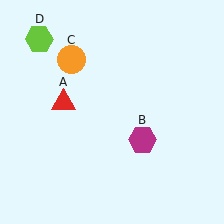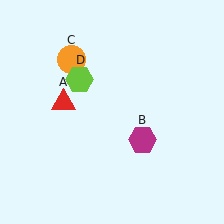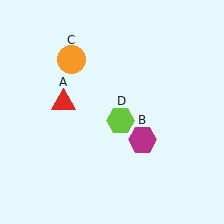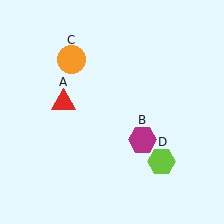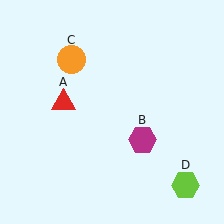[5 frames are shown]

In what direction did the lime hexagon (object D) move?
The lime hexagon (object D) moved down and to the right.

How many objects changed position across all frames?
1 object changed position: lime hexagon (object D).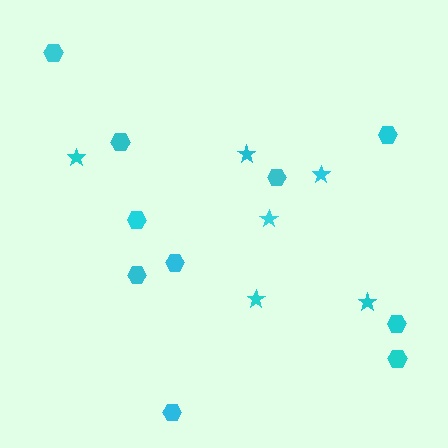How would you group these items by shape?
There are 2 groups: one group of stars (6) and one group of hexagons (10).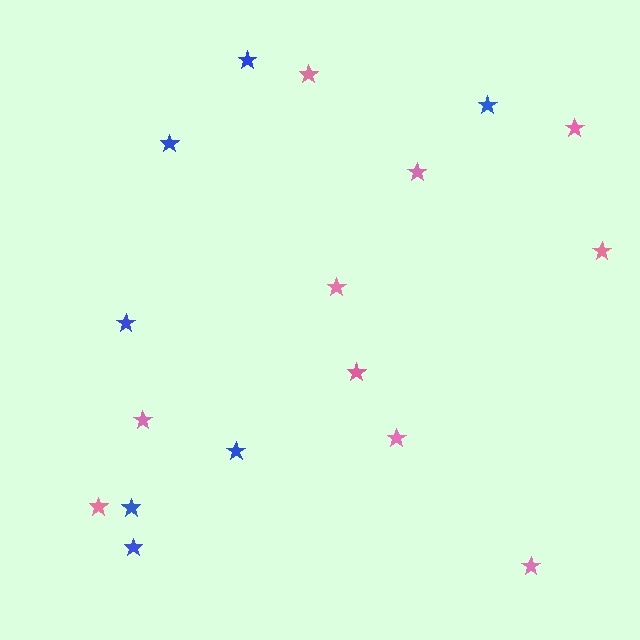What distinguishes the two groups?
There are 2 groups: one group of blue stars (7) and one group of pink stars (10).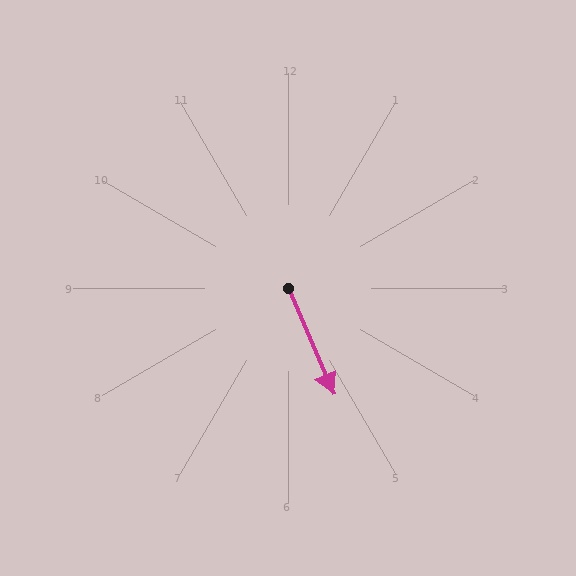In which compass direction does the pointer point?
Southeast.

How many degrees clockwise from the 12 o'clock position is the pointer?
Approximately 157 degrees.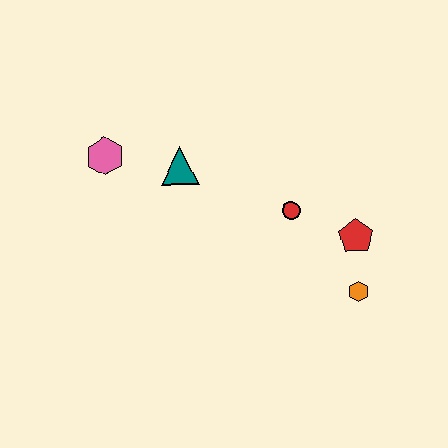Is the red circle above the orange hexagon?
Yes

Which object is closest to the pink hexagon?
The teal triangle is closest to the pink hexagon.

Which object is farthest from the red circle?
The pink hexagon is farthest from the red circle.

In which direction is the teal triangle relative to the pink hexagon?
The teal triangle is to the right of the pink hexagon.